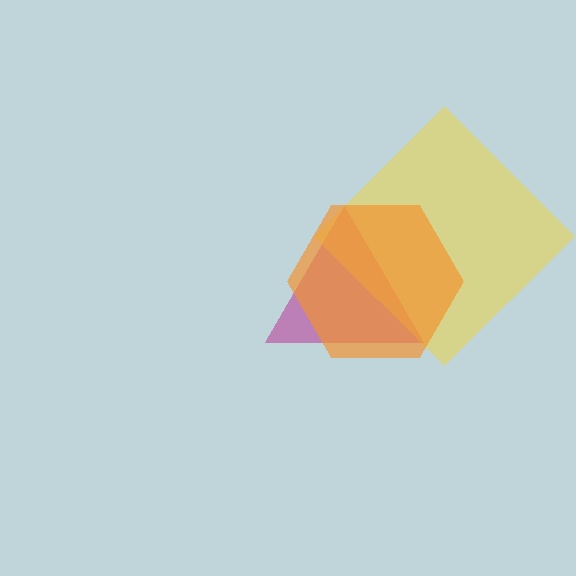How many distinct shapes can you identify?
There are 3 distinct shapes: a magenta triangle, a yellow diamond, an orange hexagon.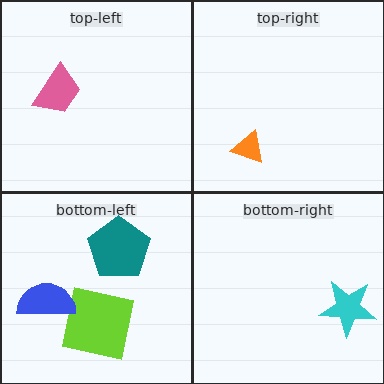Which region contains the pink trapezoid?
The top-left region.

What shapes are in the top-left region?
The pink trapezoid.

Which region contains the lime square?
The bottom-left region.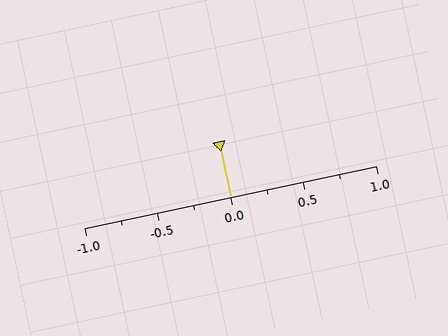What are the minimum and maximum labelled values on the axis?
The axis runs from -1.0 to 1.0.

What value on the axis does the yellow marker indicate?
The marker indicates approximately 0.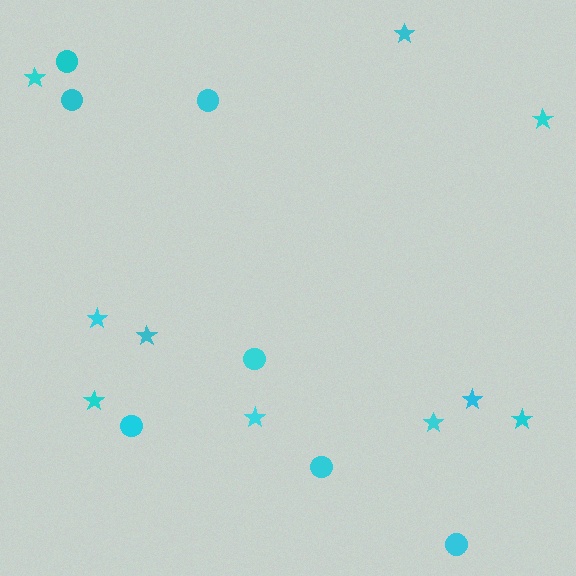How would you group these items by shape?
There are 2 groups: one group of stars (10) and one group of circles (7).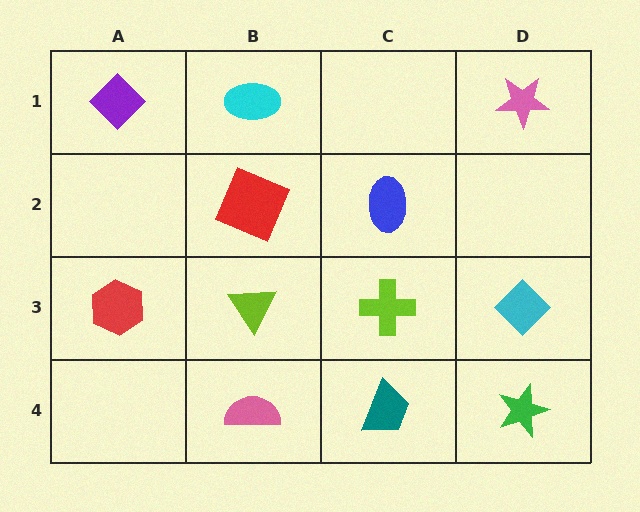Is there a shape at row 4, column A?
No, that cell is empty.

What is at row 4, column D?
A green star.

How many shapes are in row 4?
3 shapes.